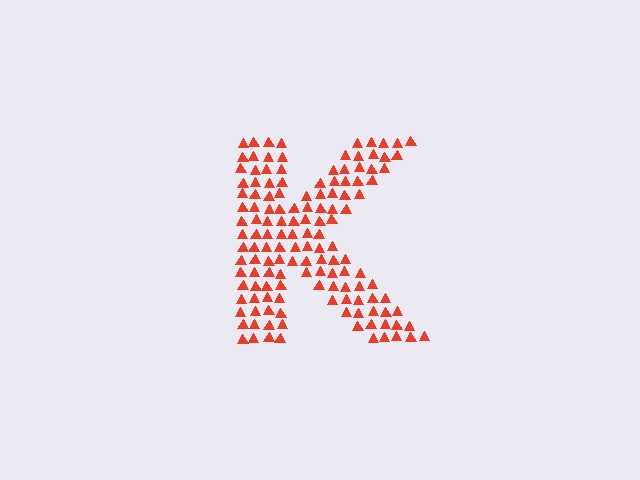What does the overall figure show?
The overall figure shows the letter K.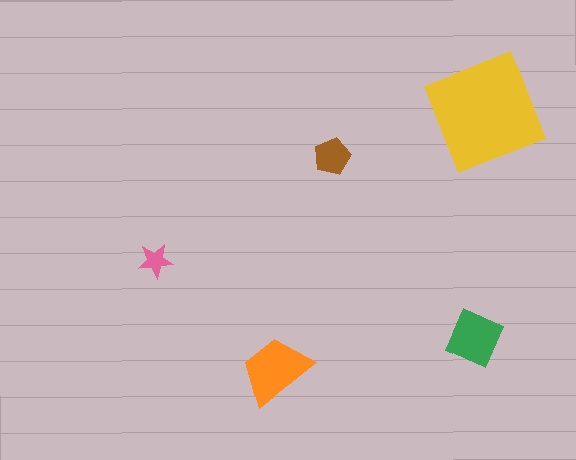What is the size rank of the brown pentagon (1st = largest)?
4th.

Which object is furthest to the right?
The yellow square is rightmost.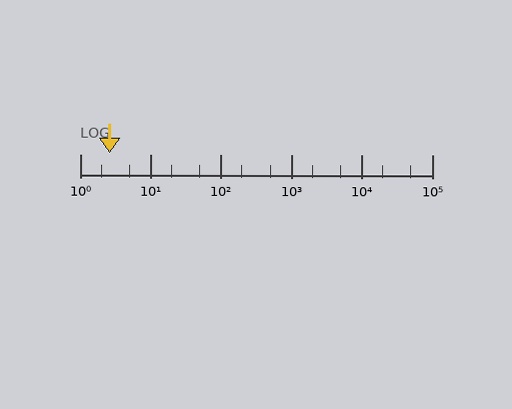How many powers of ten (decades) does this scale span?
The scale spans 5 decades, from 1 to 100000.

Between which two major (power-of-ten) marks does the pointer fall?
The pointer is between 1 and 10.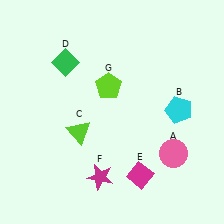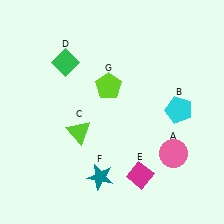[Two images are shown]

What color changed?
The star (F) changed from magenta in Image 1 to teal in Image 2.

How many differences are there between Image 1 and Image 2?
There is 1 difference between the two images.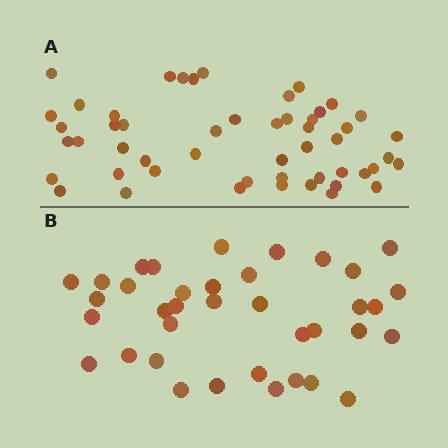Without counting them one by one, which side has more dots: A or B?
Region A (the top region) has more dots.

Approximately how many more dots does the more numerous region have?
Region A has approximately 15 more dots than region B.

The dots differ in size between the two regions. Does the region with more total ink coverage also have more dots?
No. Region B has more total ink coverage because its dots are larger, but region A actually contains more individual dots. Total area can be misleading — the number of items is what matters here.